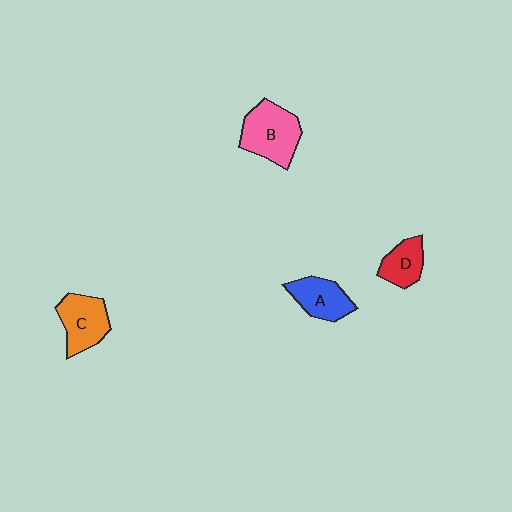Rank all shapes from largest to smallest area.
From largest to smallest: B (pink), C (orange), A (blue), D (red).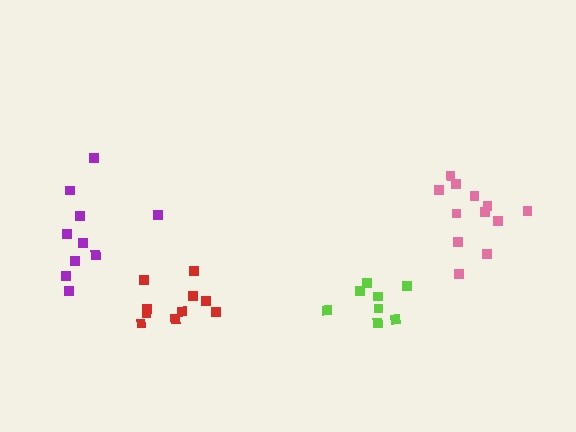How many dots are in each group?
Group 1: 10 dots, Group 2: 8 dots, Group 3: 10 dots, Group 4: 12 dots (40 total).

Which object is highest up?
The purple cluster is topmost.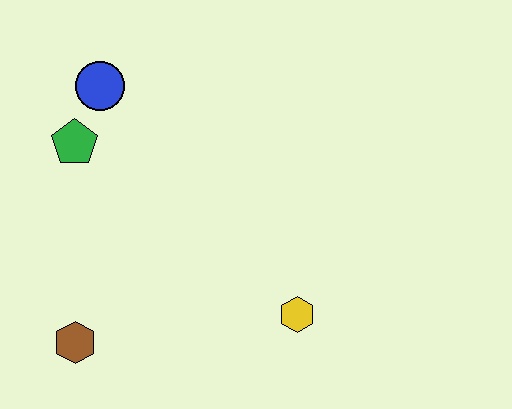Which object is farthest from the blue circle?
The yellow hexagon is farthest from the blue circle.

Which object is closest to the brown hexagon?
The green pentagon is closest to the brown hexagon.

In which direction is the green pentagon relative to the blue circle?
The green pentagon is below the blue circle.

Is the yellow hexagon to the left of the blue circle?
No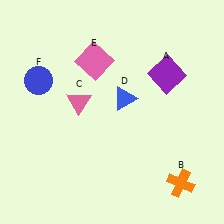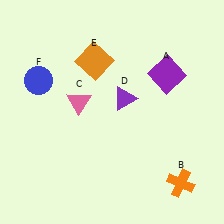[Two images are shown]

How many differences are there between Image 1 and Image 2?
There are 2 differences between the two images.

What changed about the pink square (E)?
In Image 1, E is pink. In Image 2, it changed to orange.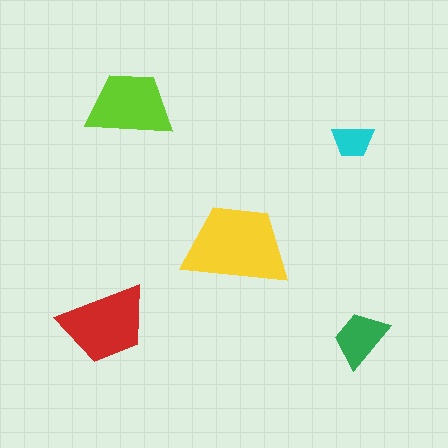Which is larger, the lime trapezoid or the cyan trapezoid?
The lime one.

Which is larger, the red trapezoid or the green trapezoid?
The red one.